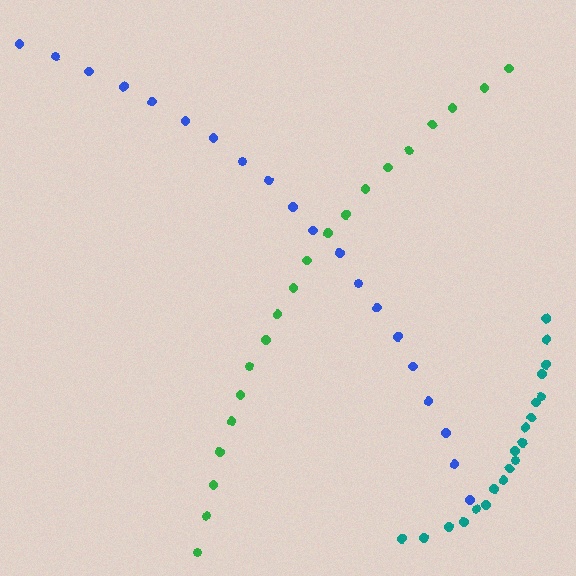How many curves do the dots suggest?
There are 3 distinct paths.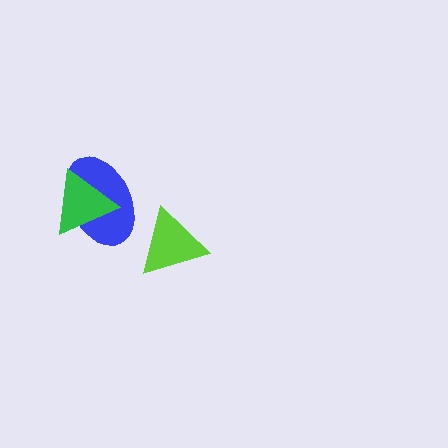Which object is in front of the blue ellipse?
The green triangle is in front of the blue ellipse.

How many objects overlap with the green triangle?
1 object overlaps with the green triangle.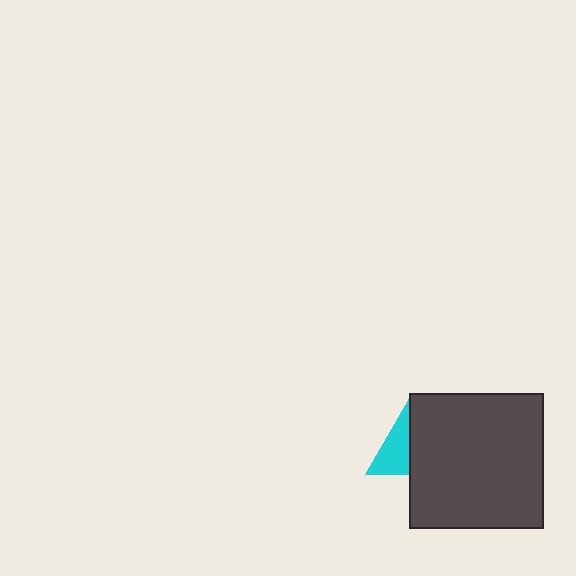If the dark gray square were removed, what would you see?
You would see the complete cyan triangle.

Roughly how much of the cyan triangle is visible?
About half of it is visible (roughly 50%).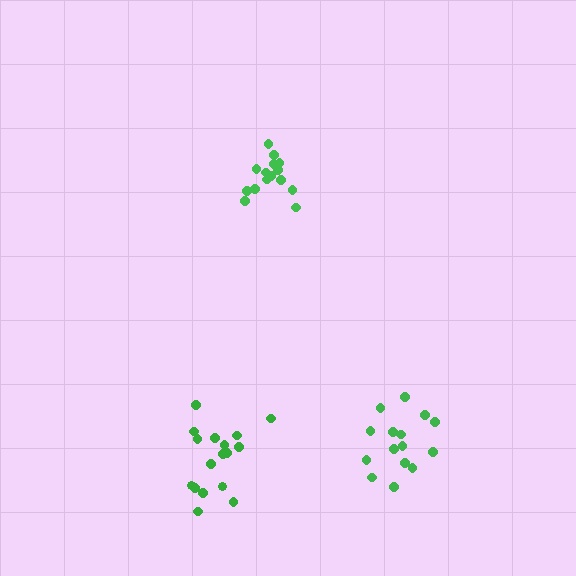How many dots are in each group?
Group 1: 16 dots, Group 2: 15 dots, Group 3: 17 dots (48 total).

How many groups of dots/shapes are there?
There are 3 groups.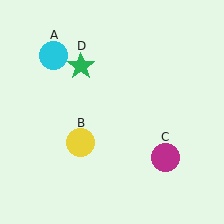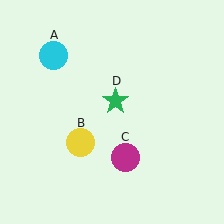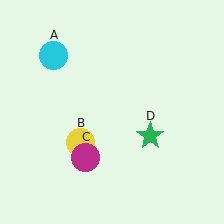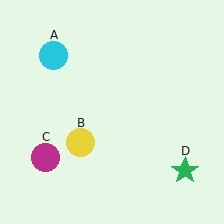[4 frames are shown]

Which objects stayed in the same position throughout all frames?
Cyan circle (object A) and yellow circle (object B) remained stationary.